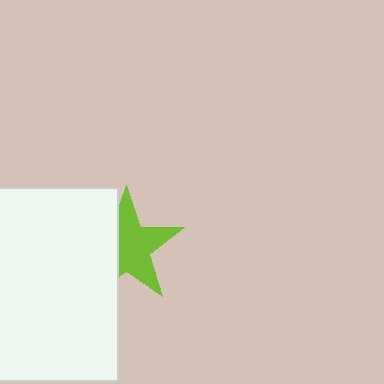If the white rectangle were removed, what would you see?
You would see the complete lime star.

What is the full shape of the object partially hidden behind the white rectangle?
The partially hidden object is a lime star.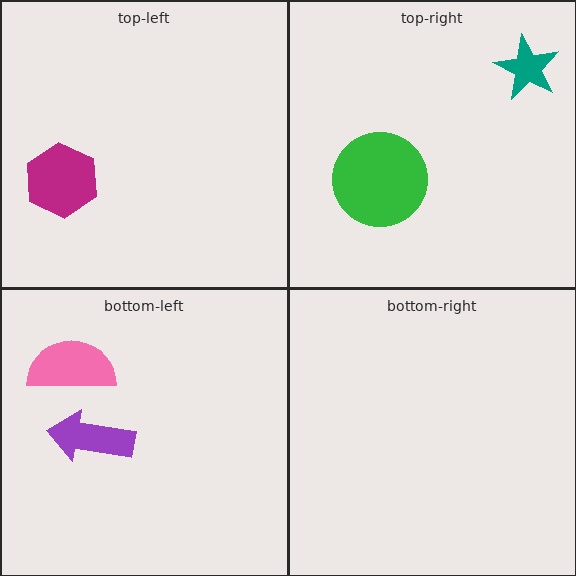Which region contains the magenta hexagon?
The top-left region.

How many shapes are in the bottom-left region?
2.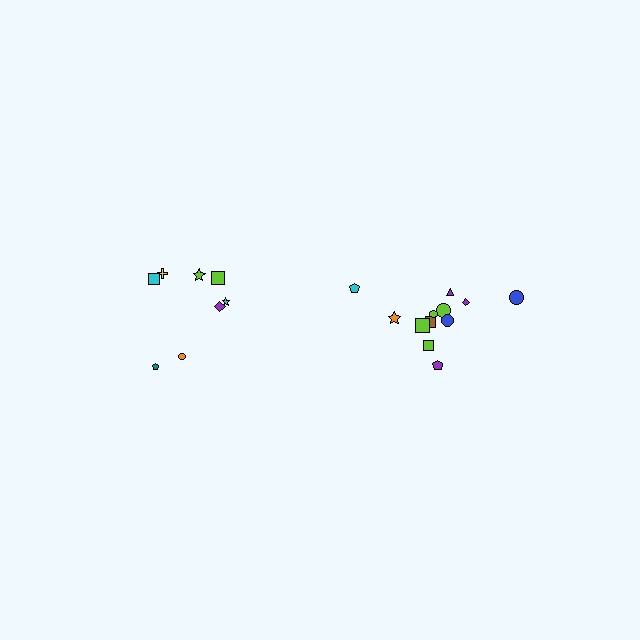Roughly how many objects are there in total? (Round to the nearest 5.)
Roughly 20 objects in total.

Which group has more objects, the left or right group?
The right group.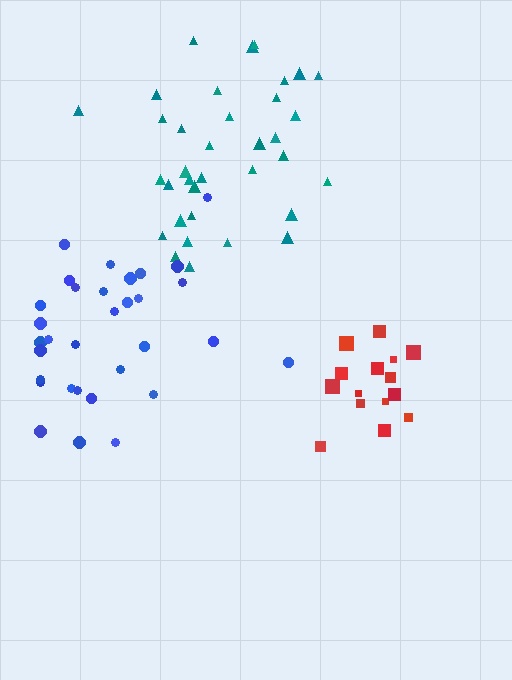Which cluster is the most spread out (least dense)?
Blue.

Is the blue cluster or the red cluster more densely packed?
Red.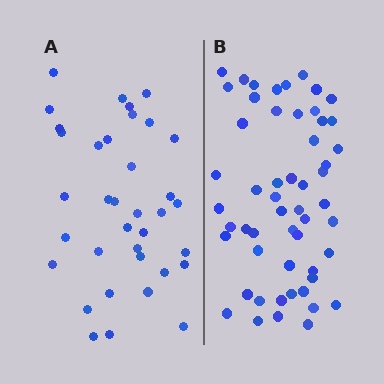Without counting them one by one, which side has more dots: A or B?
Region B (the right region) has more dots.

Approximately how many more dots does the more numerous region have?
Region B has approximately 20 more dots than region A.